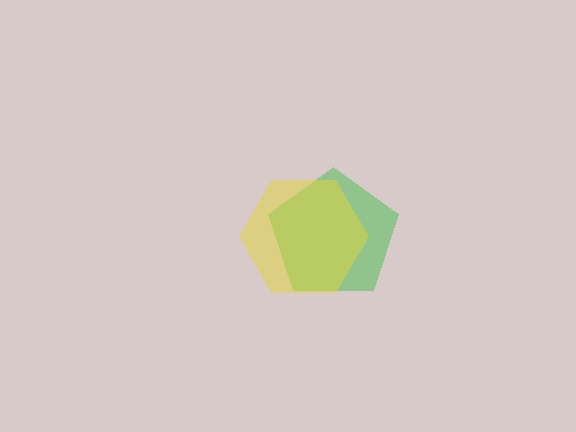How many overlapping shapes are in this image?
There are 2 overlapping shapes in the image.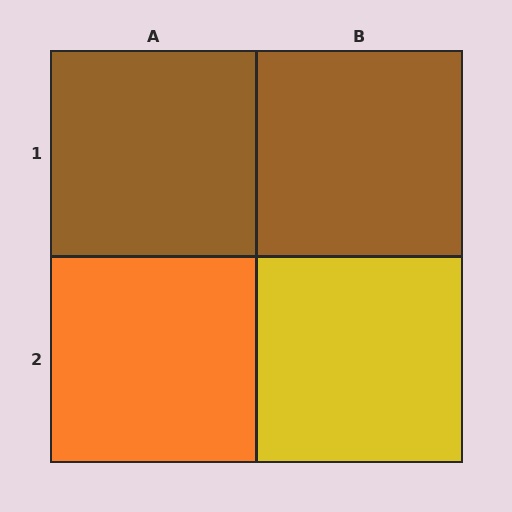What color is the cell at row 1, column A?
Brown.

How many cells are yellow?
1 cell is yellow.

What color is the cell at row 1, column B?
Brown.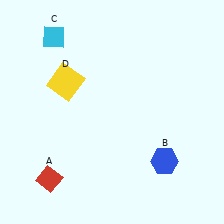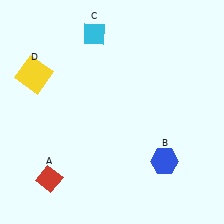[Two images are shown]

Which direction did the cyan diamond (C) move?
The cyan diamond (C) moved right.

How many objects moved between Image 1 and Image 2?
2 objects moved between the two images.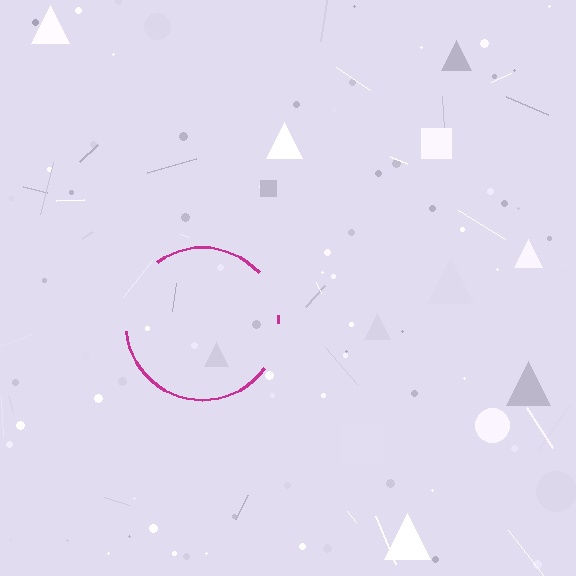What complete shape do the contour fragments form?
The contour fragments form a circle.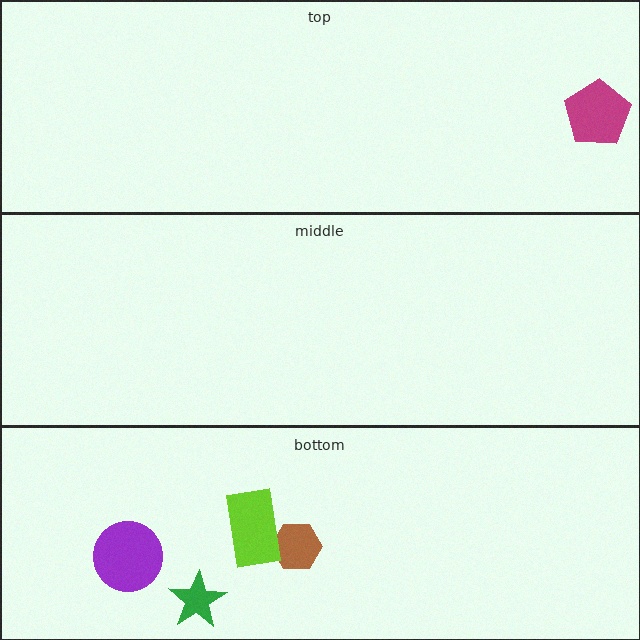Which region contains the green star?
The bottom region.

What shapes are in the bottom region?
The purple circle, the brown hexagon, the lime rectangle, the green star.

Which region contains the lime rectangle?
The bottom region.